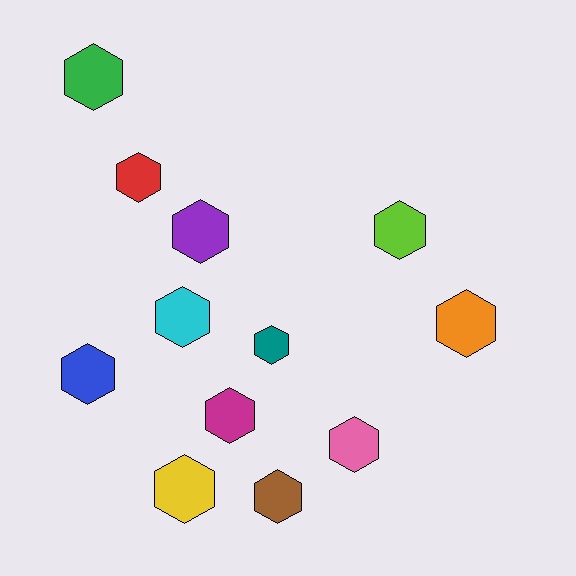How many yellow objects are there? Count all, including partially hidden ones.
There is 1 yellow object.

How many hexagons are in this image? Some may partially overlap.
There are 12 hexagons.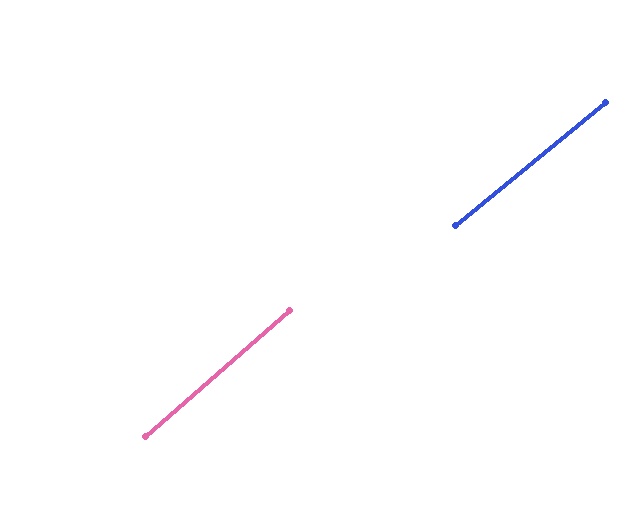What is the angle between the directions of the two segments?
Approximately 2 degrees.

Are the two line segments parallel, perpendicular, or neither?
Parallel — their directions differ by only 1.8°.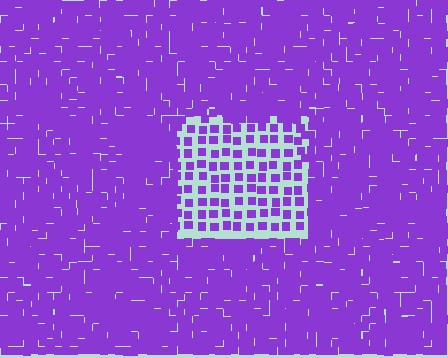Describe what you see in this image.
The image contains small purple elements arranged at two different densities. A rectangle-shaped region is visible where the elements are less densely packed than the surrounding area.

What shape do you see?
I see a rectangle.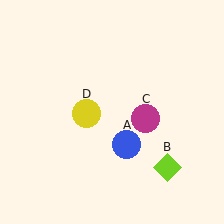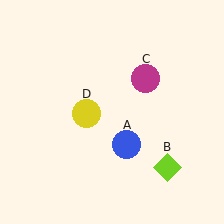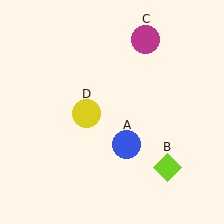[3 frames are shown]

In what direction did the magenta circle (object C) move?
The magenta circle (object C) moved up.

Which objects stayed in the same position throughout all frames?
Blue circle (object A) and lime diamond (object B) and yellow circle (object D) remained stationary.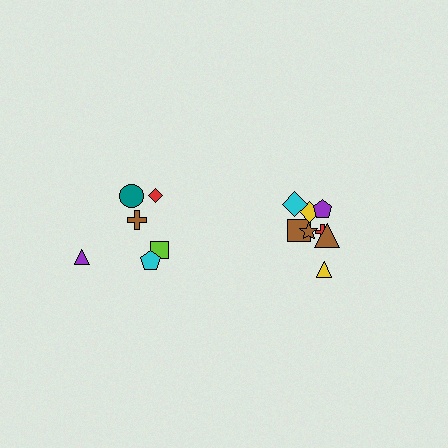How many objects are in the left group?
There are 6 objects.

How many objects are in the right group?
There are 8 objects.